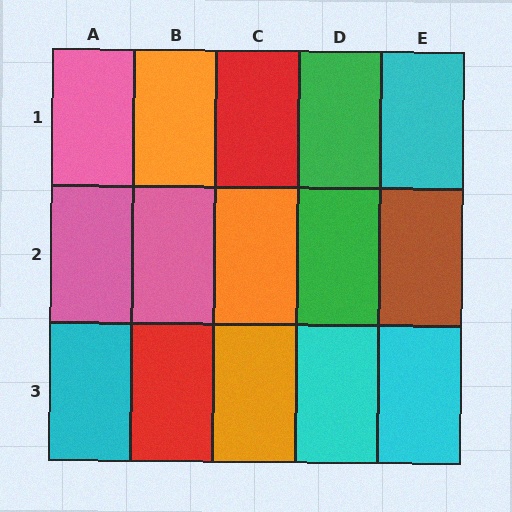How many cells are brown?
1 cell is brown.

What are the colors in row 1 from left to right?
Pink, orange, red, green, cyan.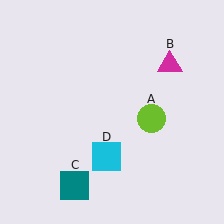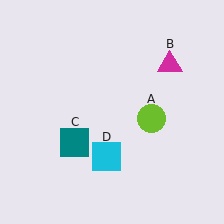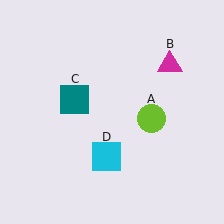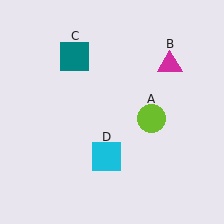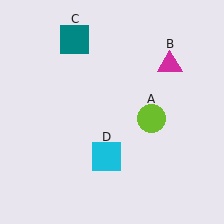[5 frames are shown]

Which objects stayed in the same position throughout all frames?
Lime circle (object A) and magenta triangle (object B) and cyan square (object D) remained stationary.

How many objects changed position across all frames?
1 object changed position: teal square (object C).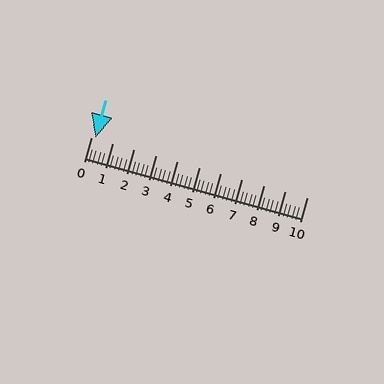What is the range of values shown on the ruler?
The ruler shows values from 0 to 10.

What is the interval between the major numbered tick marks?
The major tick marks are spaced 1 units apart.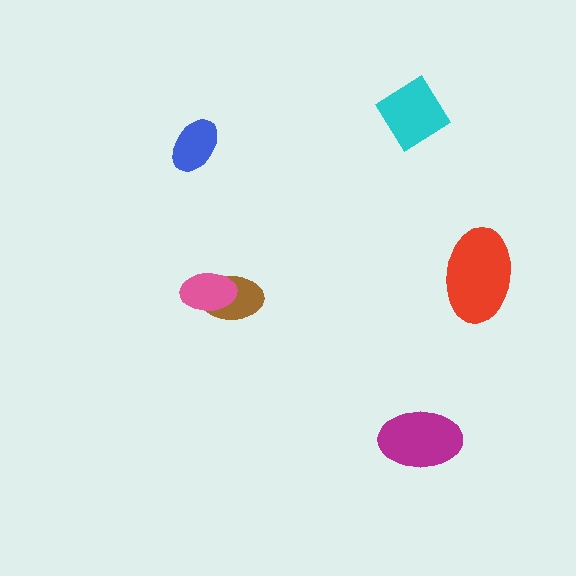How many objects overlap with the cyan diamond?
0 objects overlap with the cyan diamond.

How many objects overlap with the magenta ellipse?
0 objects overlap with the magenta ellipse.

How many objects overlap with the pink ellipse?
1 object overlaps with the pink ellipse.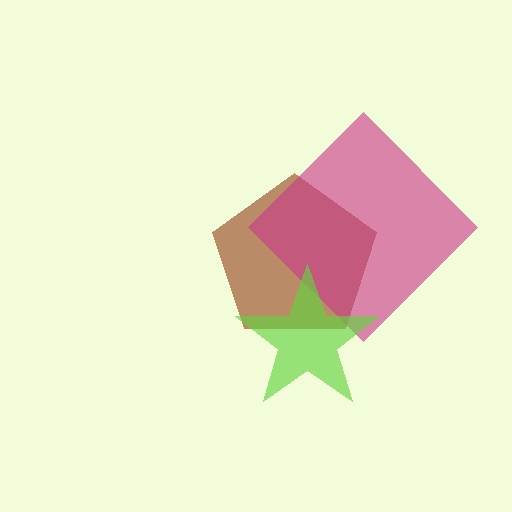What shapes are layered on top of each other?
The layered shapes are: a brown pentagon, a magenta diamond, a lime star.